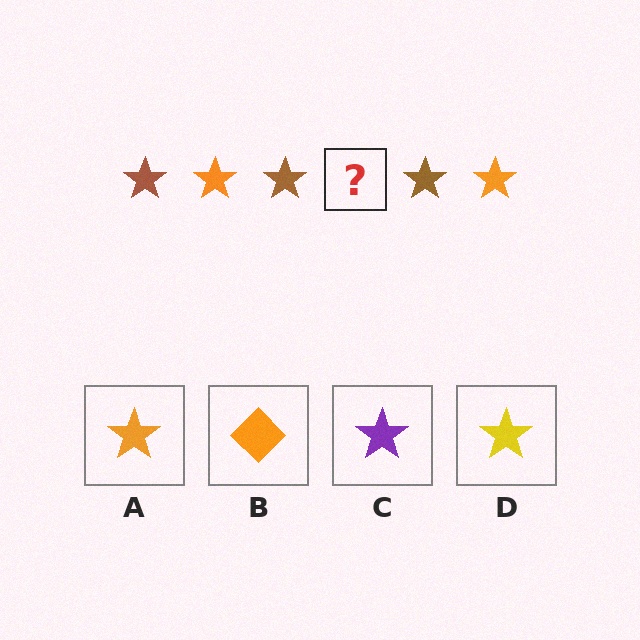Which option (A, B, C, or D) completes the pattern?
A.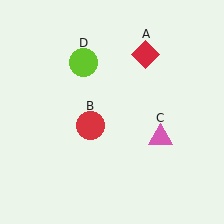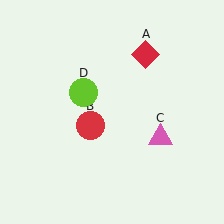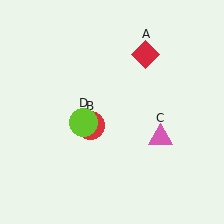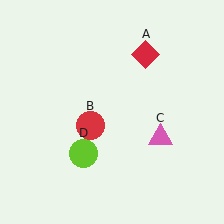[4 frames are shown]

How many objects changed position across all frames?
1 object changed position: lime circle (object D).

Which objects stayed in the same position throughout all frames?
Red diamond (object A) and red circle (object B) and pink triangle (object C) remained stationary.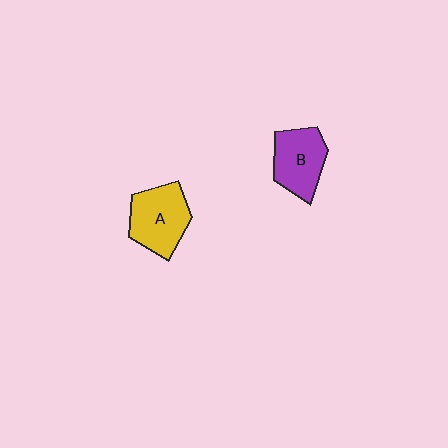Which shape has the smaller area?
Shape B (purple).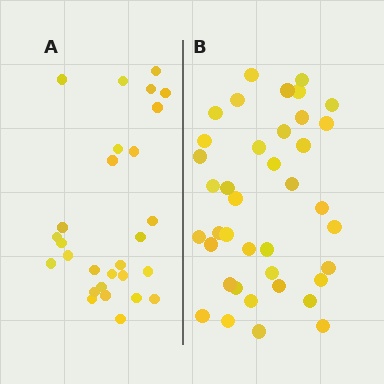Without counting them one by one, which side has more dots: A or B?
Region B (the right region) has more dots.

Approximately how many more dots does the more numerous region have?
Region B has roughly 12 or so more dots than region A.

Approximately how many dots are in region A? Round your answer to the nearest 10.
About 30 dots. (The exact count is 28, which rounds to 30.)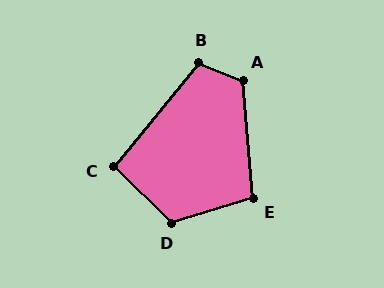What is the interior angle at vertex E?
Approximately 102 degrees (obtuse).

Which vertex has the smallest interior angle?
C, at approximately 95 degrees.